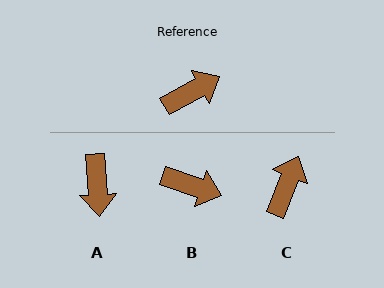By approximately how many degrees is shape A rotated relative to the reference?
Approximately 115 degrees clockwise.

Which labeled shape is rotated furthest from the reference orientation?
A, about 115 degrees away.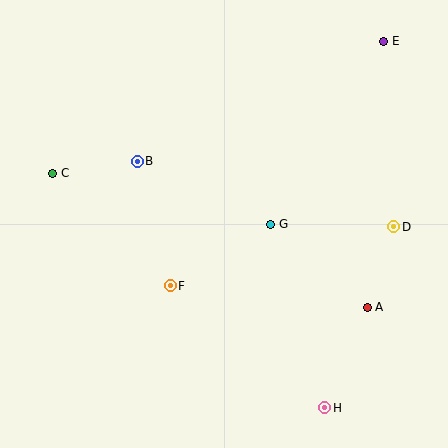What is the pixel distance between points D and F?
The distance between D and F is 231 pixels.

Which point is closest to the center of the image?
Point G at (271, 224) is closest to the center.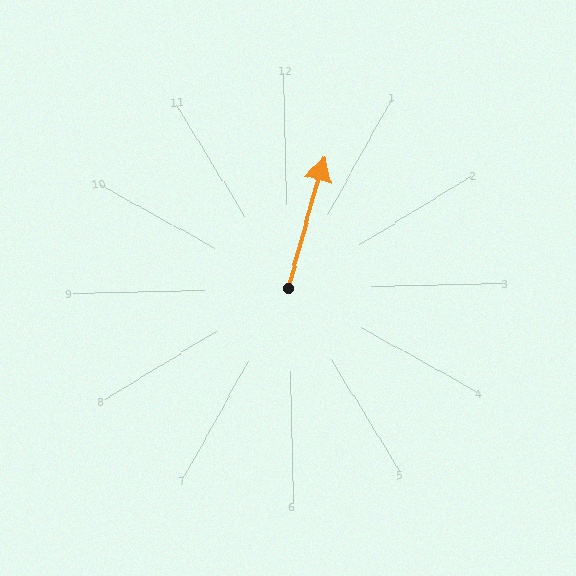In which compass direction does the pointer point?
North.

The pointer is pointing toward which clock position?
Roughly 1 o'clock.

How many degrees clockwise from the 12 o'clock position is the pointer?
Approximately 17 degrees.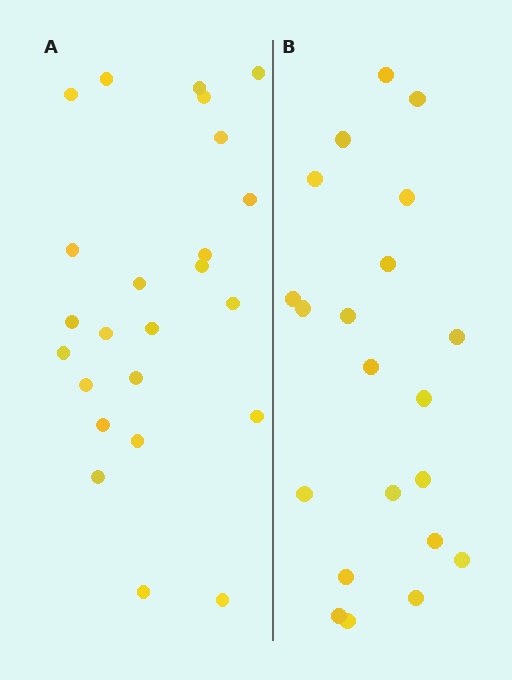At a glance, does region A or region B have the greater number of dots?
Region A (the left region) has more dots.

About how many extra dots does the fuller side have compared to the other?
Region A has just a few more — roughly 2 or 3 more dots than region B.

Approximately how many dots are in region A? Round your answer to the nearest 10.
About 20 dots. (The exact count is 24, which rounds to 20.)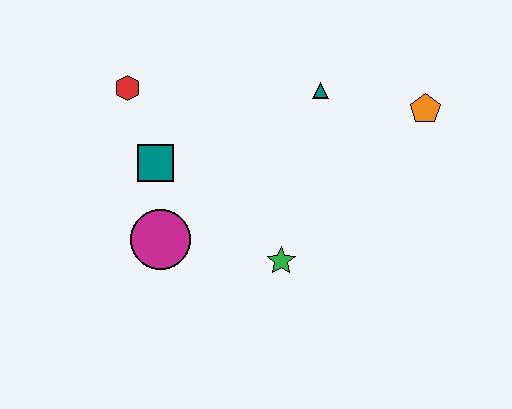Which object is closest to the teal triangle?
The orange pentagon is closest to the teal triangle.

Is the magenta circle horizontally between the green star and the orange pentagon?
No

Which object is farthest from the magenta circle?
The orange pentagon is farthest from the magenta circle.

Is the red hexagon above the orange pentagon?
Yes